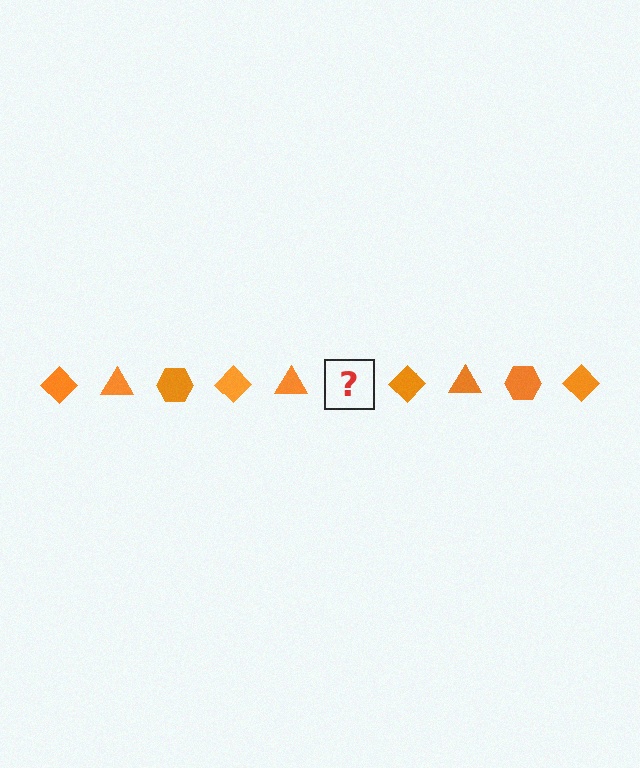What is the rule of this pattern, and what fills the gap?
The rule is that the pattern cycles through diamond, triangle, hexagon shapes in orange. The gap should be filled with an orange hexagon.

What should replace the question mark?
The question mark should be replaced with an orange hexagon.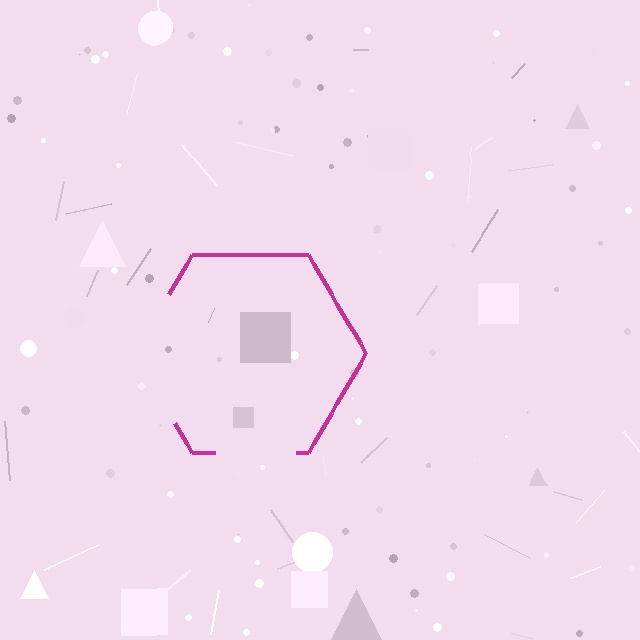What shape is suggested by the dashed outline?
The dashed outline suggests a hexagon.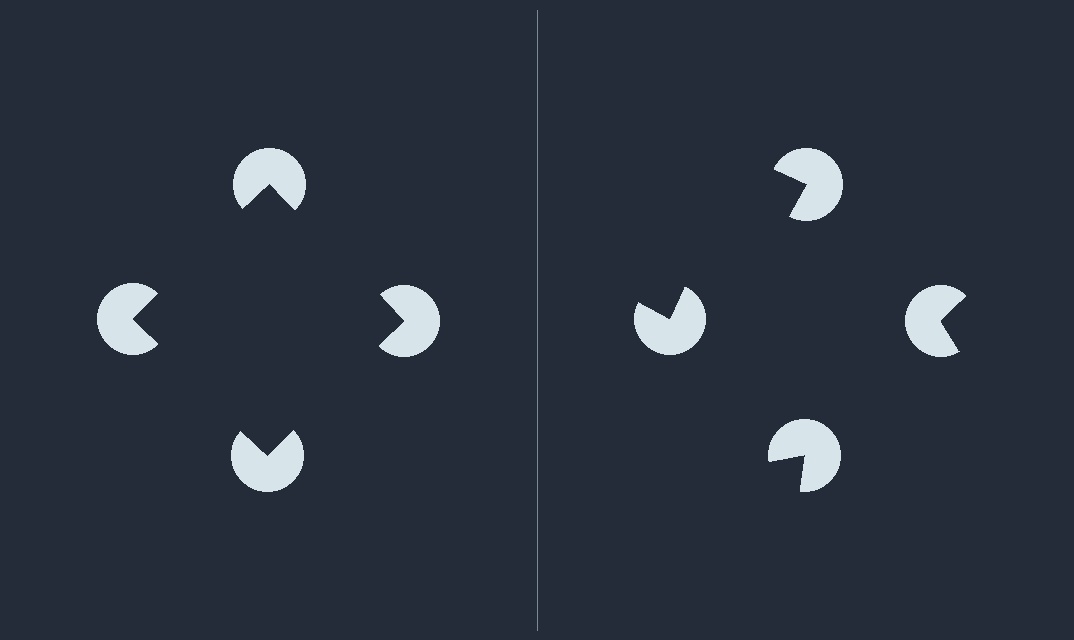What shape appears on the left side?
An illusory square.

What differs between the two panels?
The pac-man discs are positioned identically on both sides; only the wedge orientations differ. On the left they align to a square; on the right they are misaligned.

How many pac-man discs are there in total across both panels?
8 — 4 on each side.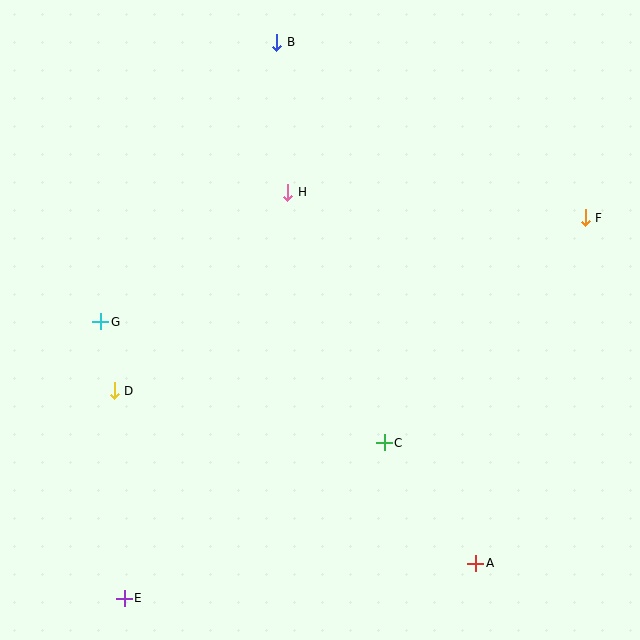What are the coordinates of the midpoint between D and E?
The midpoint between D and E is at (119, 495).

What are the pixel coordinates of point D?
Point D is at (114, 391).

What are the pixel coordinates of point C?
Point C is at (384, 443).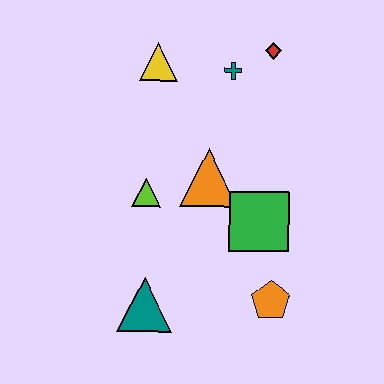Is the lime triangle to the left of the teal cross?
Yes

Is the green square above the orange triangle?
No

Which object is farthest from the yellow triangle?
The orange pentagon is farthest from the yellow triangle.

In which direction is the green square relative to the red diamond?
The green square is below the red diamond.